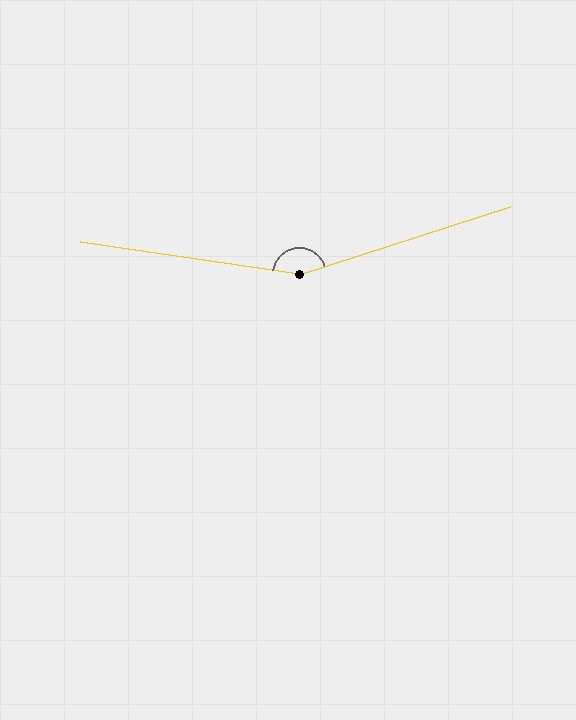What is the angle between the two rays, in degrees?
Approximately 154 degrees.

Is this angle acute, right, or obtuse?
It is obtuse.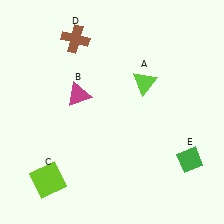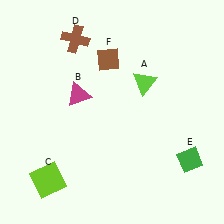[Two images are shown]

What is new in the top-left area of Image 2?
A brown diamond (F) was added in the top-left area of Image 2.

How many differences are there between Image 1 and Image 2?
There is 1 difference between the two images.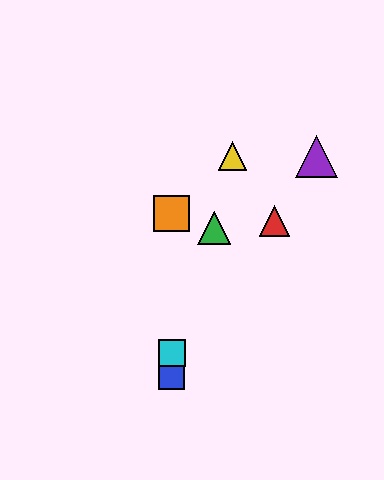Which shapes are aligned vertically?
The blue square, the orange square, the cyan square are aligned vertically.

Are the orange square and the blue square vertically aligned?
Yes, both are at x≈172.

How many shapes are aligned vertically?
3 shapes (the blue square, the orange square, the cyan square) are aligned vertically.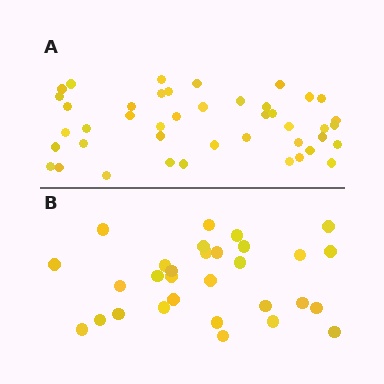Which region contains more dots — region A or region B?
Region A (the top region) has more dots.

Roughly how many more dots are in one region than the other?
Region A has approximately 15 more dots than region B.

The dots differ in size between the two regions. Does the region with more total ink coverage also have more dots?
No. Region B has more total ink coverage because its dots are larger, but region A actually contains more individual dots. Total area can be misleading — the number of items is what matters here.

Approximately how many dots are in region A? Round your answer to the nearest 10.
About 40 dots. (The exact count is 43, which rounds to 40.)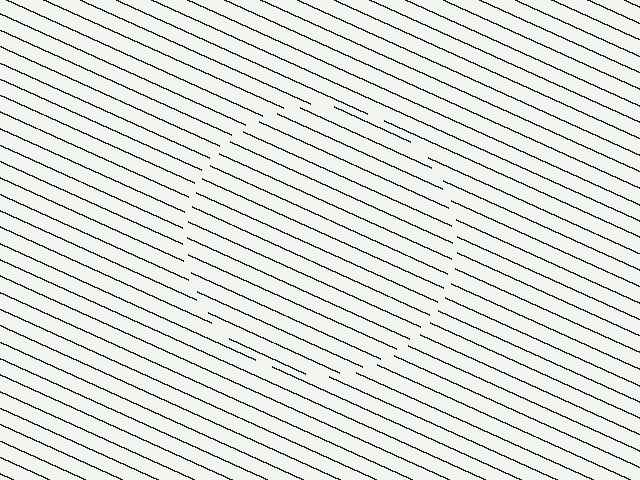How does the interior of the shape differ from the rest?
The interior of the shape contains the same grating, shifted by half a period — the contour is defined by the phase discontinuity where line-ends from the inner and outer gratings abut.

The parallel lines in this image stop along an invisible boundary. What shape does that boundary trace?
An illusory circle. The interior of the shape contains the same grating, shifted by half a period — the contour is defined by the phase discontinuity where line-ends from the inner and outer gratings abut.